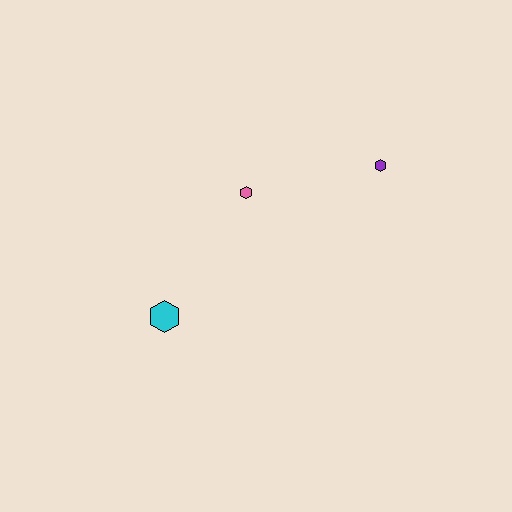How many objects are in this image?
There are 3 objects.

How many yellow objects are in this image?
There are no yellow objects.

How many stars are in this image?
There are no stars.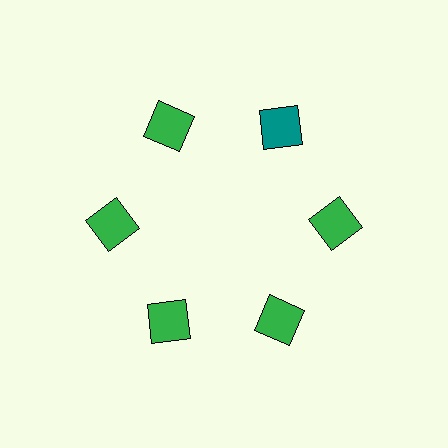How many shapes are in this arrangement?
There are 6 shapes arranged in a ring pattern.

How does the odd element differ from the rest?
It has a different color: teal instead of green.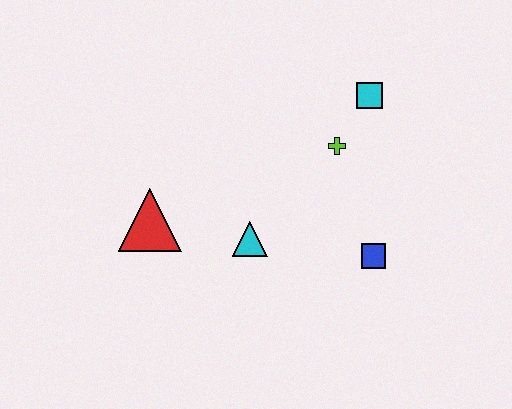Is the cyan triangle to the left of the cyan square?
Yes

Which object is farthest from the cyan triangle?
The cyan square is farthest from the cyan triangle.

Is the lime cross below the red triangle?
No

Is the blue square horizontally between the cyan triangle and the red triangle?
No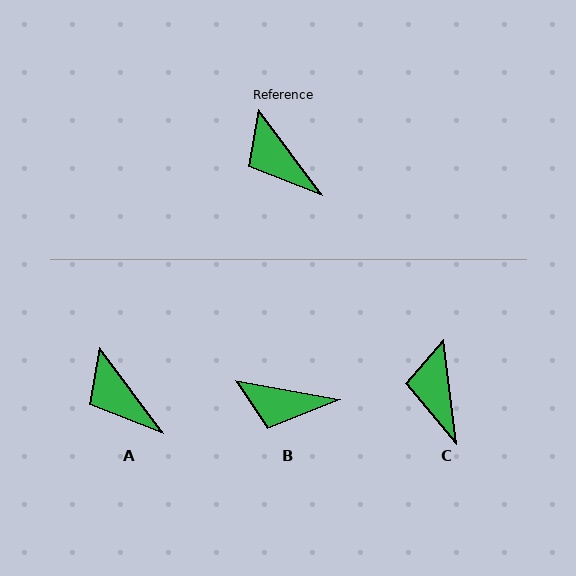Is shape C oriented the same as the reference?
No, it is off by about 30 degrees.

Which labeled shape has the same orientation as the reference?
A.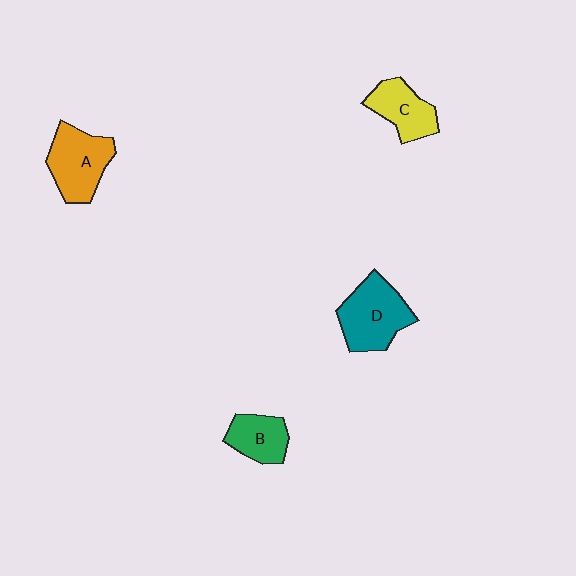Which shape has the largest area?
Shape D (teal).